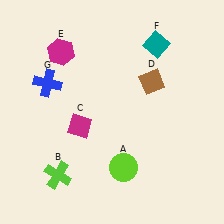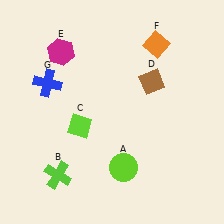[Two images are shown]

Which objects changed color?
C changed from magenta to lime. F changed from teal to orange.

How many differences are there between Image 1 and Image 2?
There are 2 differences between the two images.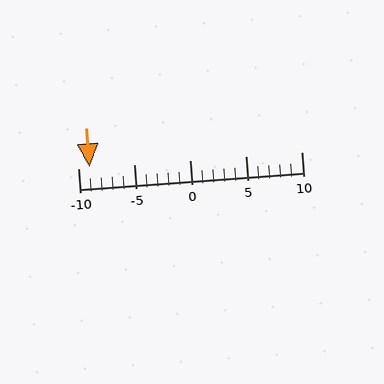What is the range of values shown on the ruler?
The ruler shows values from -10 to 10.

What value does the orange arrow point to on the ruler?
The orange arrow points to approximately -9.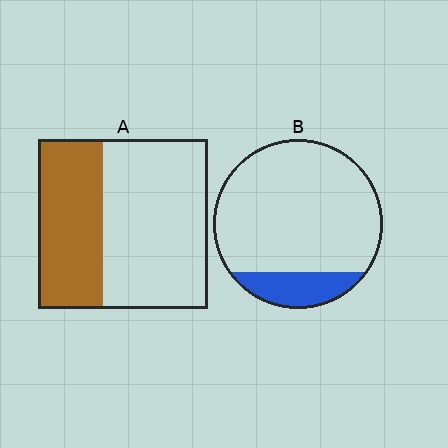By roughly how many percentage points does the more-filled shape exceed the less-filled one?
By roughly 20 percentage points (A over B).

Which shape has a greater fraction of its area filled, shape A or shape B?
Shape A.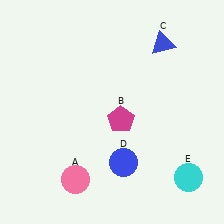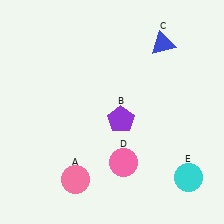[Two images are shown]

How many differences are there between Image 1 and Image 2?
There are 2 differences between the two images.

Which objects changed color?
B changed from magenta to purple. D changed from blue to pink.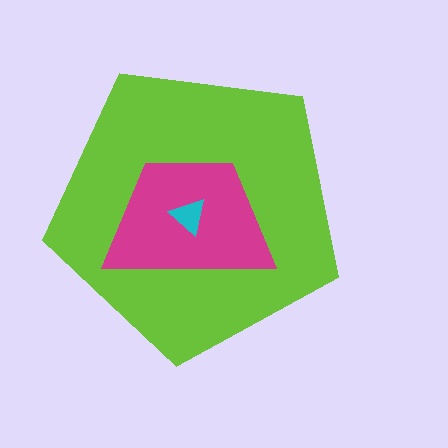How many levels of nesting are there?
3.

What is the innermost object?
The cyan triangle.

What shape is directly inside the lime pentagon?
The magenta trapezoid.